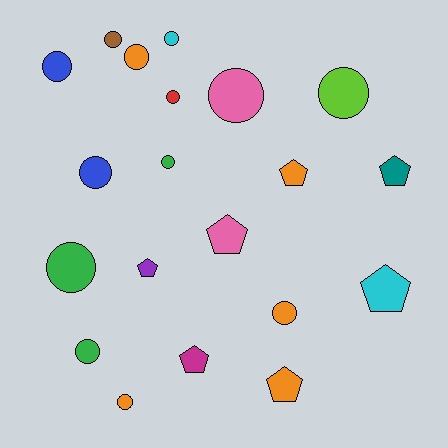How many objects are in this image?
There are 20 objects.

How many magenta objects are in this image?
There is 1 magenta object.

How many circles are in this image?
There are 13 circles.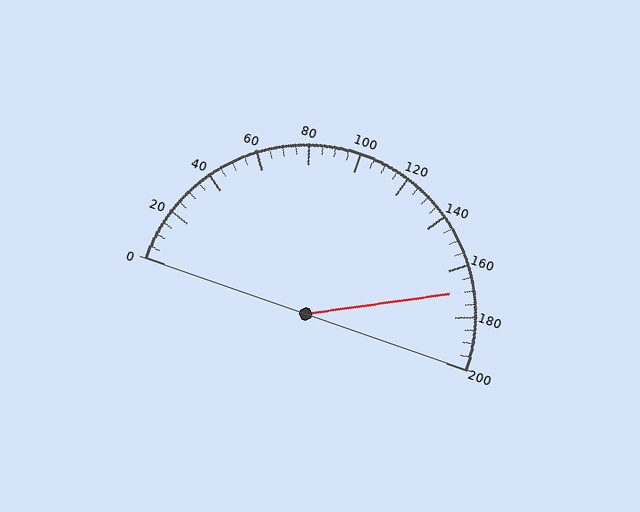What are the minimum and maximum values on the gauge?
The gauge ranges from 0 to 200.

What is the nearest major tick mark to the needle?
The nearest major tick mark is 160.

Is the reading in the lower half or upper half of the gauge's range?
The reading is in the upper half of the range (0 to 200).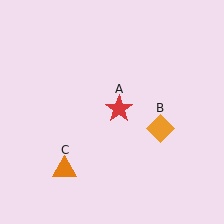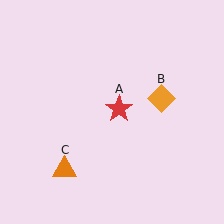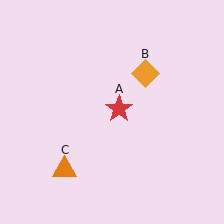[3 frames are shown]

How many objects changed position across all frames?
1 object changed position: orange diamond (object B).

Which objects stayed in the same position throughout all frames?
Red star (object A) and orange triangle (object C) remained stationary.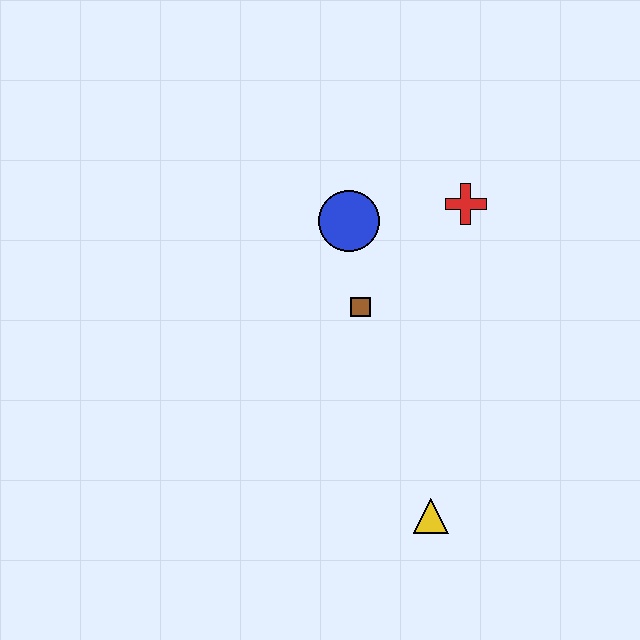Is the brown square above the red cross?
No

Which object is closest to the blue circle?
The brown square is closest to the blue circle.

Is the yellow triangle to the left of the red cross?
Yes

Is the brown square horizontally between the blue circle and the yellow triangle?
Yes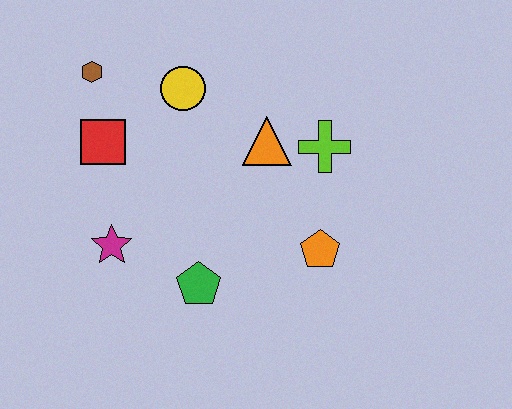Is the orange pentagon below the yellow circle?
Yes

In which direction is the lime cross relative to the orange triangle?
The lime cross is to the right of the orange triangle.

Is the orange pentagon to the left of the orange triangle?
No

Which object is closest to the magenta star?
The green pentagon is closest to the magenta star.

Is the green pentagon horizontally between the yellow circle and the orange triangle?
Yes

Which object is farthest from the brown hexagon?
The orange pentagon is farthest from the brown hexagon.